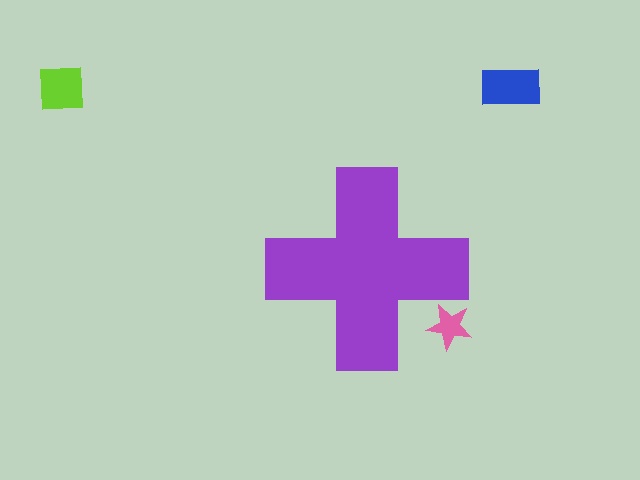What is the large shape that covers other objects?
A purple cross.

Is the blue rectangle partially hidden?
No, the blue rectangle is fully visible.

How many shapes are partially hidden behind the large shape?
1 shape is partially hidden.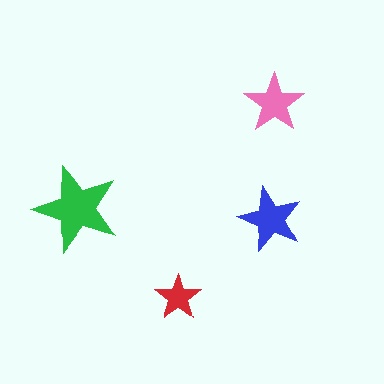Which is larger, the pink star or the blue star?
The blue one.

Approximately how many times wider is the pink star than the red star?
About 1.5 times wider.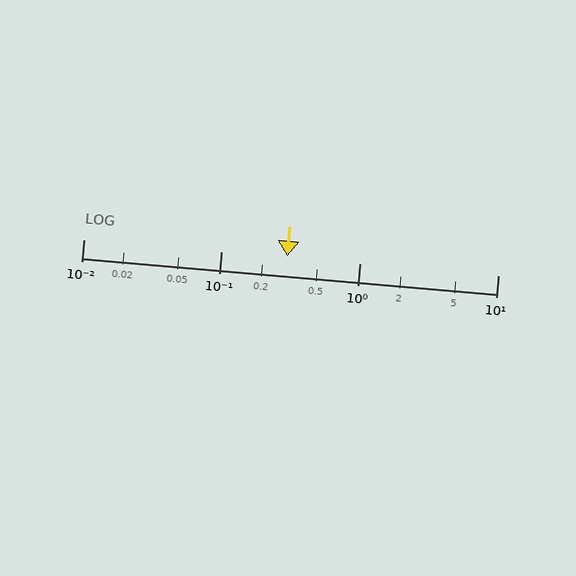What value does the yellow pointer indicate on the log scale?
The pointer indicates approximately 0.3.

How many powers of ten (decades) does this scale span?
The scale spans 3 decades, from 0.01 to 10.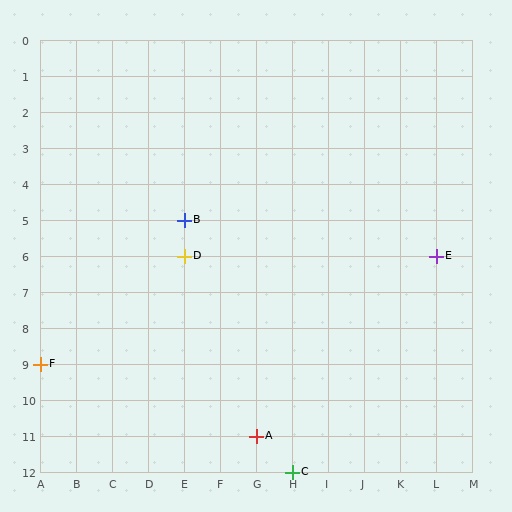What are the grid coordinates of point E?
Point E is at grid coordinates (L, 6).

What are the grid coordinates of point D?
Point D is at grid coordinates (E, 6).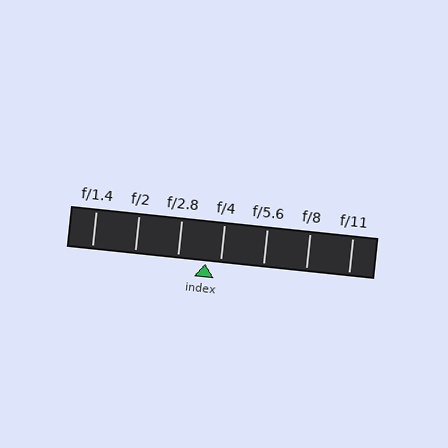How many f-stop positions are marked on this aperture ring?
There are 7 f-stop positions marked.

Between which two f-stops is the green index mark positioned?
The index mark is between f/2.8 and f/4.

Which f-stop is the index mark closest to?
The index mark is closest to f/4.